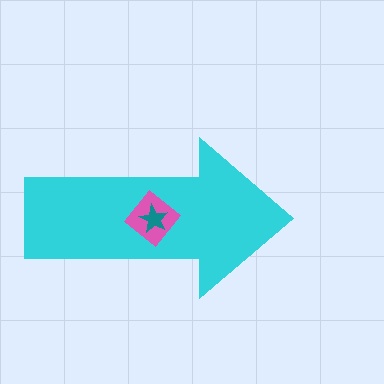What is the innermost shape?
The teal star.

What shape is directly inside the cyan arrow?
The pink diamond.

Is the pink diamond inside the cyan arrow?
Yes.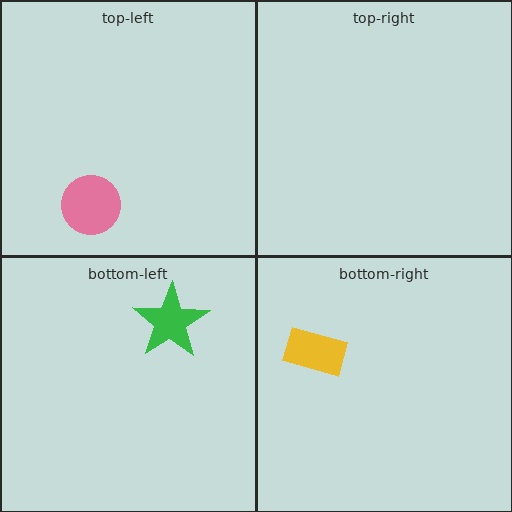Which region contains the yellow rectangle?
The bottom-right region.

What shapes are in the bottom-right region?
The yellow rectangle.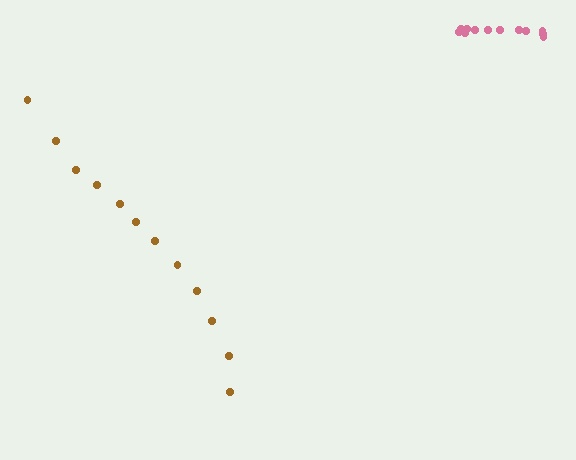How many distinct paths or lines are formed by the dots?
There are 2 distinct paths.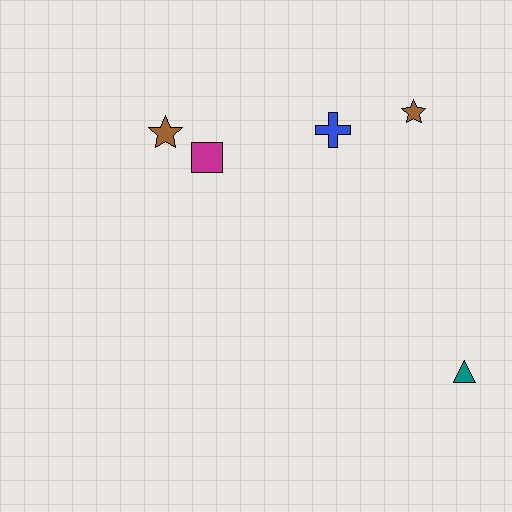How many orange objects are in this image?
There are no orange objects.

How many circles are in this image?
There are no circles.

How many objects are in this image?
There are 5 objects.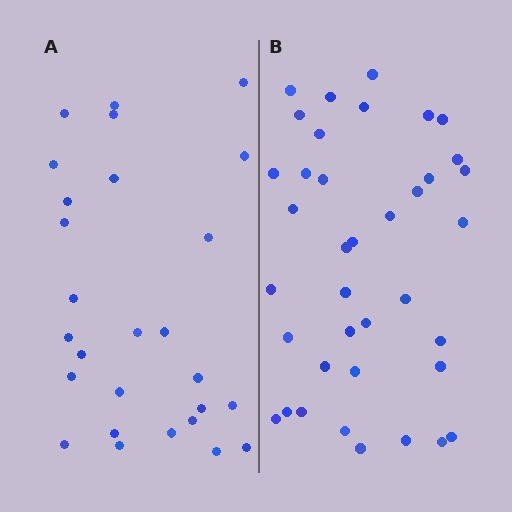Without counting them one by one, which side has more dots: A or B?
Region B (the right region) has more dots.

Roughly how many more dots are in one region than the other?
Region B has roughly 12 or so more dots than region A.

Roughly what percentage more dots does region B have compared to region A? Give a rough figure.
About 40% more.